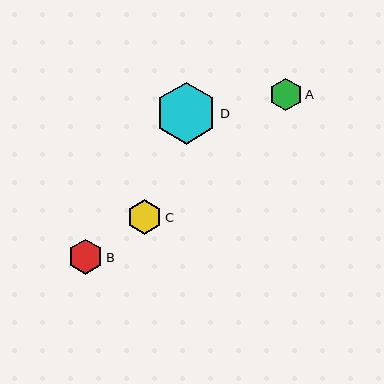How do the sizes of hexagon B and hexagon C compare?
Hexagon B and hexagon C are approximately the same size.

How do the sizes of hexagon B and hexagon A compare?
Hexagon B and hexagon A are approximately the same size.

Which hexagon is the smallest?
Hexagon A is the smallest with a size of approximately 32 pixels.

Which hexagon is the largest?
Hexagon D is the largest with a size of approximately 62 pixels.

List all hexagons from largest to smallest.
From largest to smallest: D, B, C, A.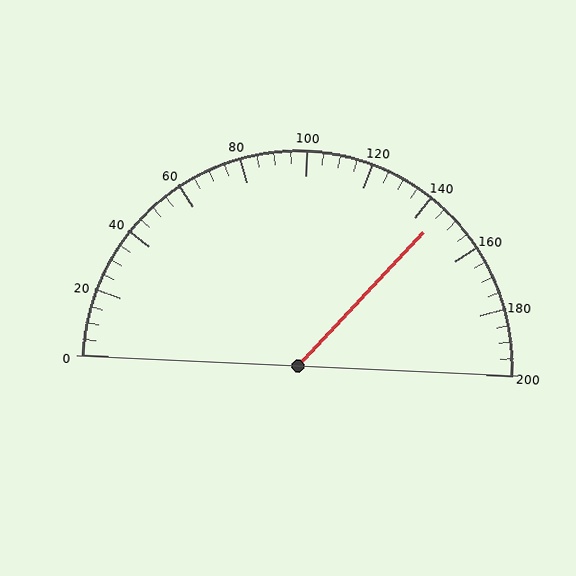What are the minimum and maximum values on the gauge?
The gauge ranges from 0 to 200.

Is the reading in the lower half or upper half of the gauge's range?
The reading is in the upper half of the range (0 to 200).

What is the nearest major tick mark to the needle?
The nearest major tick mark is 140.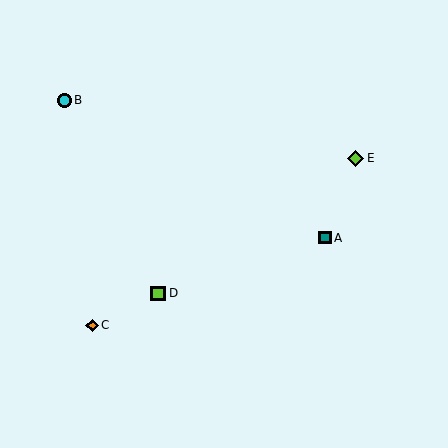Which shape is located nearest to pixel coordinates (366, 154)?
The lime diamond (labeled E) at (355, 158) is nearest to that location.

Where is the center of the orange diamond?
The center of the orange diamond is at (92, 325).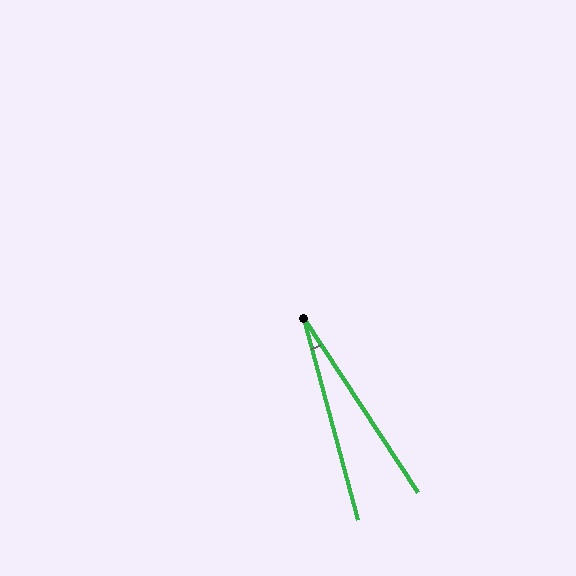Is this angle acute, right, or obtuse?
It is acute.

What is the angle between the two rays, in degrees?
Approximately 18 degrees.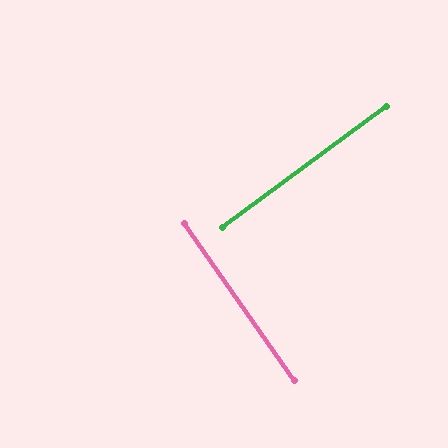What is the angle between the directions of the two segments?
Approximately 88 degrees.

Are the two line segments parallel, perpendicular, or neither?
Perpendicular — they meet at approximately 88°.